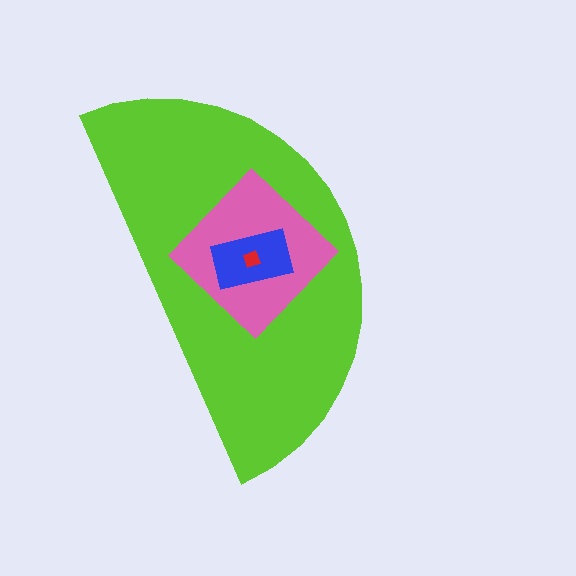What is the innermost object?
The red diamond.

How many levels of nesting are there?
4.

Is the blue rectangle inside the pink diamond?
Yes.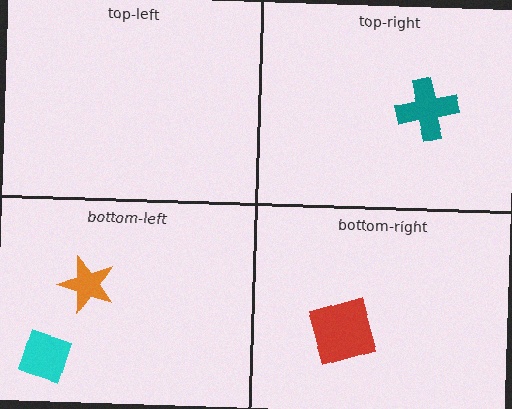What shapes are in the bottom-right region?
The red square.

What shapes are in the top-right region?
The teal cross.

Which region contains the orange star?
The bottom-left region.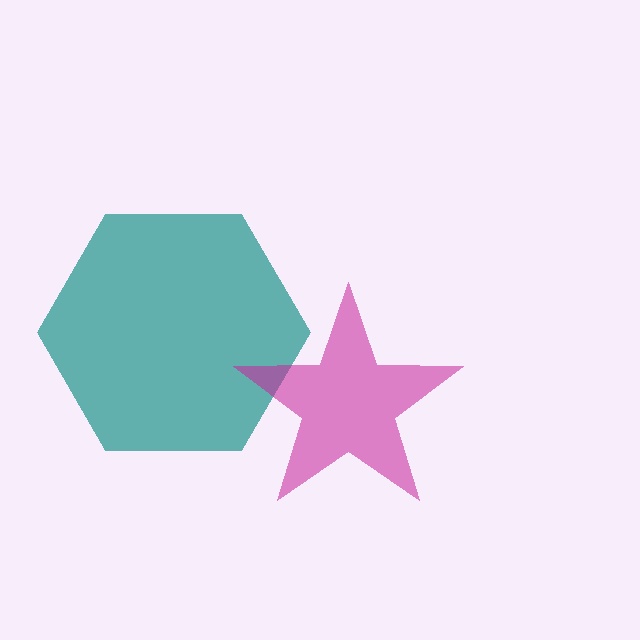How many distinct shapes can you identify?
There are 2 distinct shapes: a teal hexagon, a magenta star.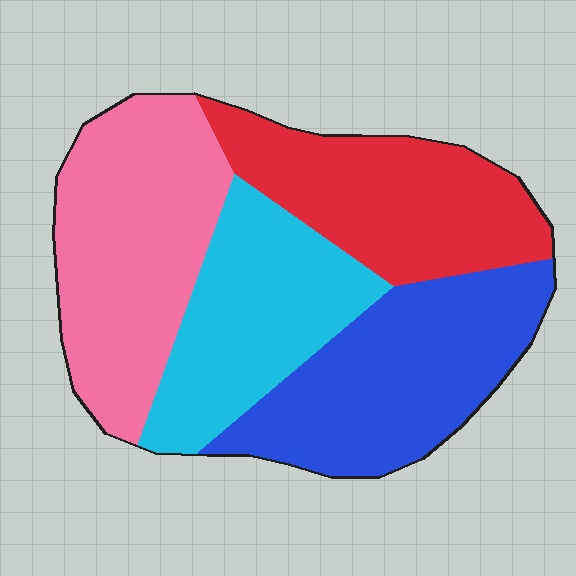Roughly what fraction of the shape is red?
Red covers roughly 25% of the shape.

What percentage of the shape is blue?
Blue takes up between a quarter and a half of the shape.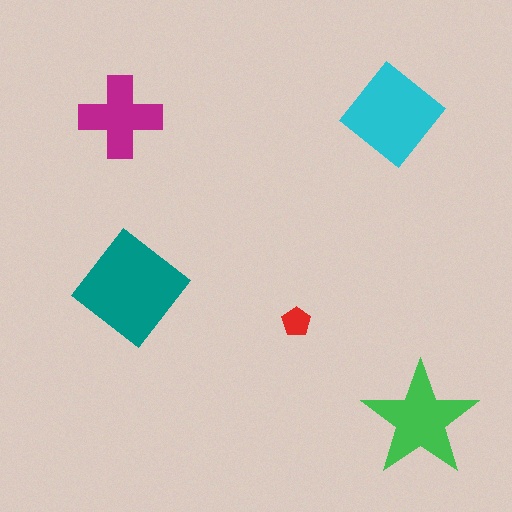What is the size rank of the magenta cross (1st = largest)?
4th.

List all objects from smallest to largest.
The red pentagon, the magenta cross, the green star, the cyan diamond, the teal diamond.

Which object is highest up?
The cyan diamond is topmost.